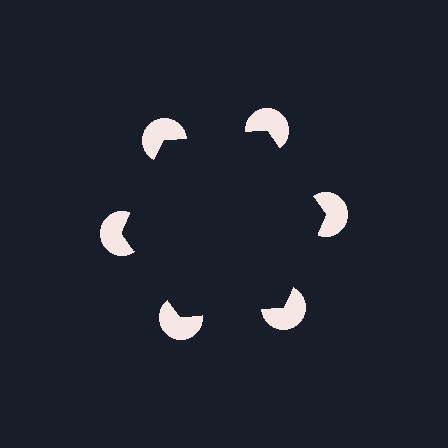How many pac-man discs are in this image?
There are 6 — one at each vertex of the illusory hexagon.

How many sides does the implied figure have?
6 sides.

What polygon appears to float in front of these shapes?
An illusory hexagon — its edges are inferred from the aligned wedge cuts in the pac-man discs, not physically drawn.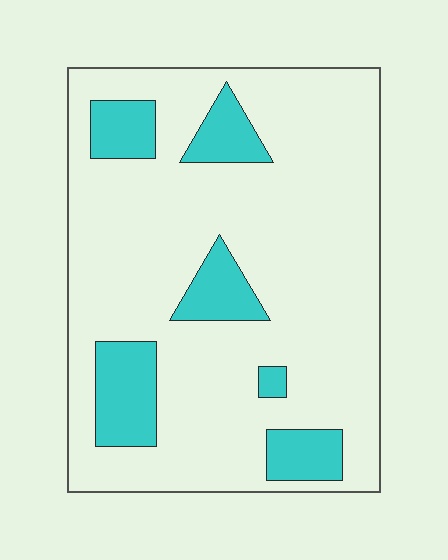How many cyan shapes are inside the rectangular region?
6.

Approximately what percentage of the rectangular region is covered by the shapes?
Approximately 20%.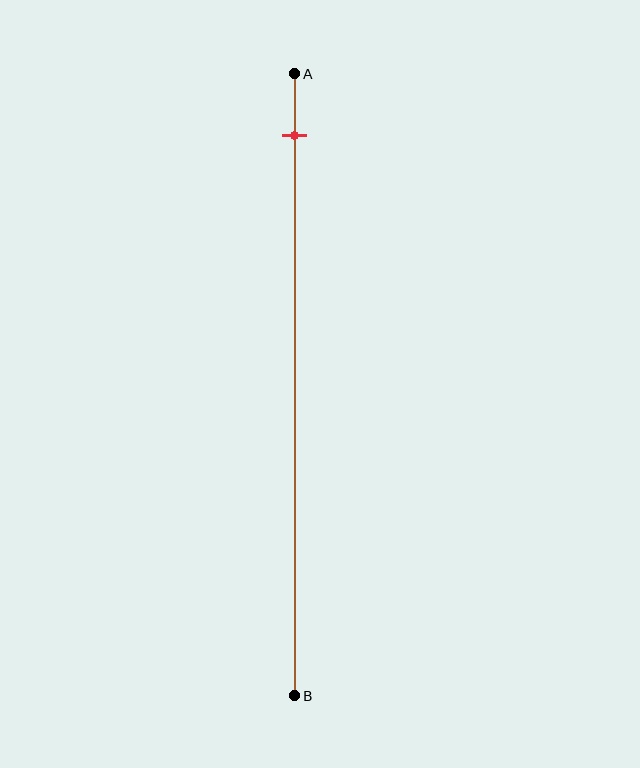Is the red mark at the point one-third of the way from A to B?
No, the mark is at about 10% from A, not at the 33% one-third point.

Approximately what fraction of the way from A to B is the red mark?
The red mark is approximately 10% of the way from A to B.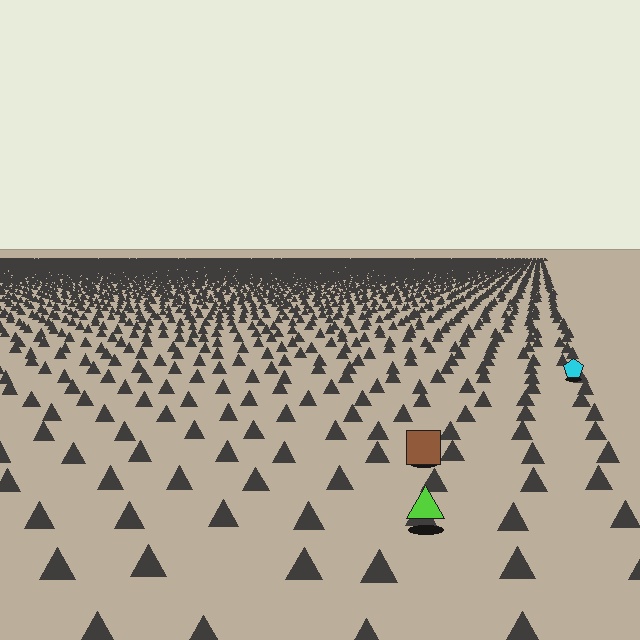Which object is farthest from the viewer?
The cyan pentagon is farthest from the viewer. It appears smaller and the ground texture around it is denser.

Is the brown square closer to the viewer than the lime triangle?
No. The lime triangle is closer — you can tell from the texture gradient: the ground texture is coarser near it.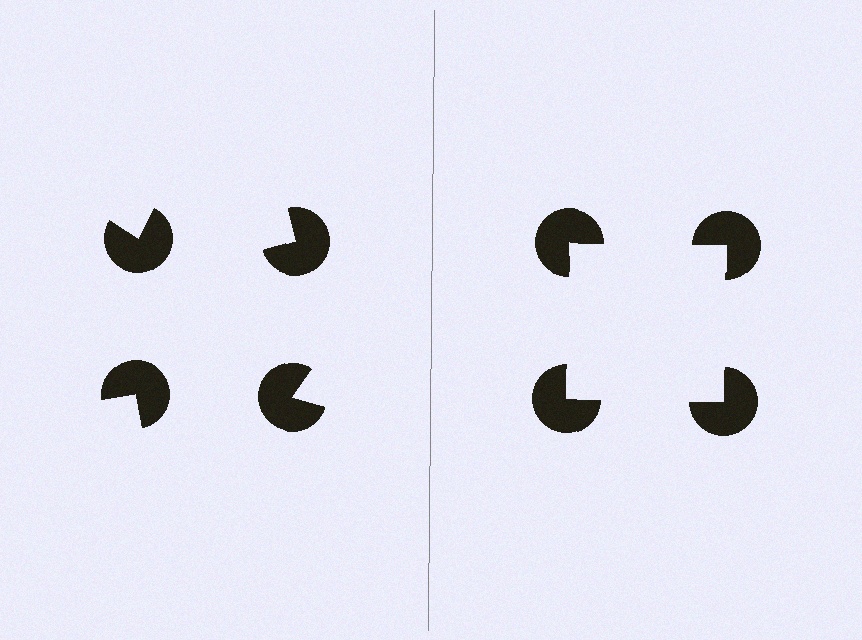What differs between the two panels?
The pac-man discs are positioned identically on both sides; only the wedge orientations differ. On the right they align to a square; on the left they are misaligned.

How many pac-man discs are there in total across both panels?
8 — 4 on each side.